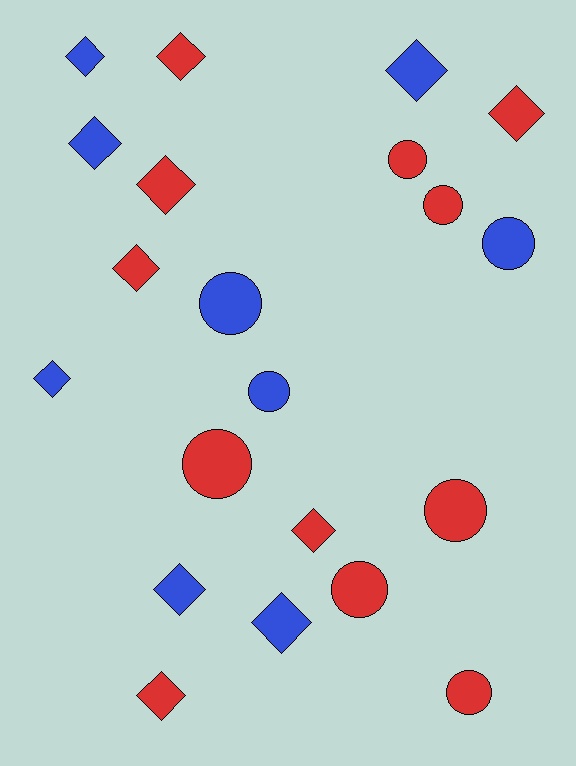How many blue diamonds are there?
There are 6 blue diamonds.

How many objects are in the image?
There are 21 objects.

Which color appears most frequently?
Red, with 12 objects.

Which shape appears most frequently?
Diamond, with 12 objects.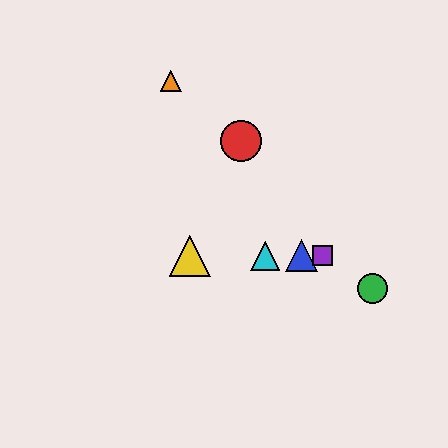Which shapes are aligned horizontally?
The blue triangle, the yellow triangle, the purple square, the cyan triangle are aligned horizontally.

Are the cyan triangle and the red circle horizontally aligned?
No, the cyan triangle is at y≈256 and the red circle is at y≈141.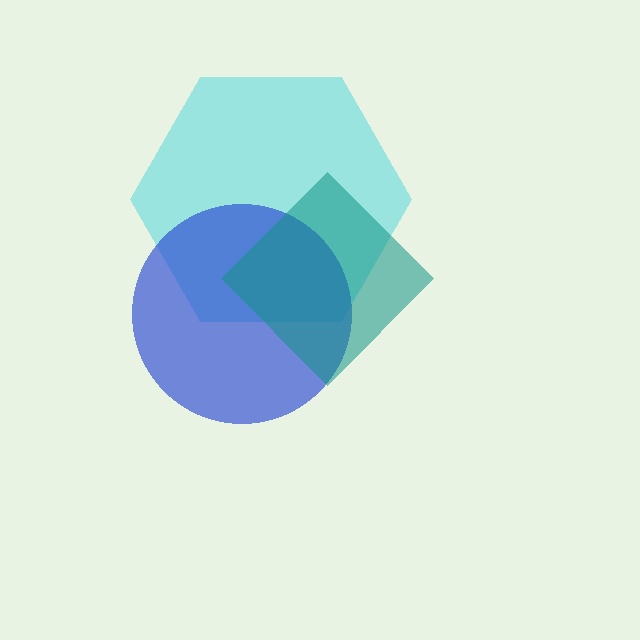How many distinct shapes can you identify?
There are 3 distinct shapes: a cyan hexagon, a blue circle, a teal diamond.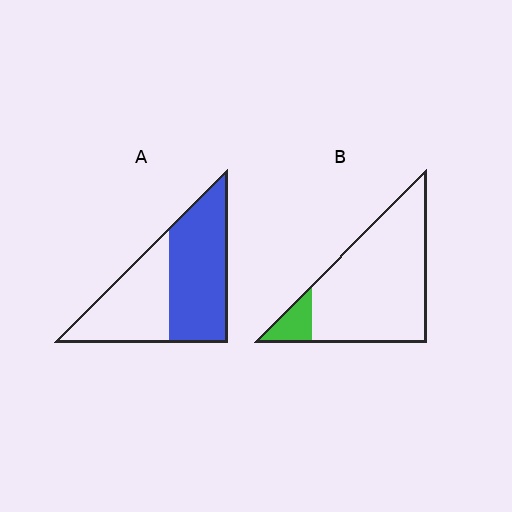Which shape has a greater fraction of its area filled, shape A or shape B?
Shape A.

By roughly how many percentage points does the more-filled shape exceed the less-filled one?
By roughly 45 percentage points (A over B).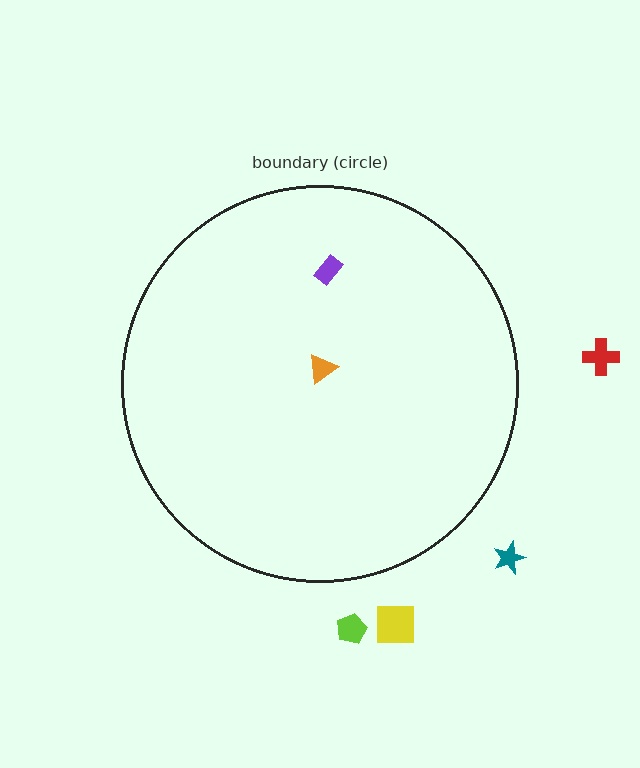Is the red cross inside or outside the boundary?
Outside.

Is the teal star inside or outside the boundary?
Outside.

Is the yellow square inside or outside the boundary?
Outside.